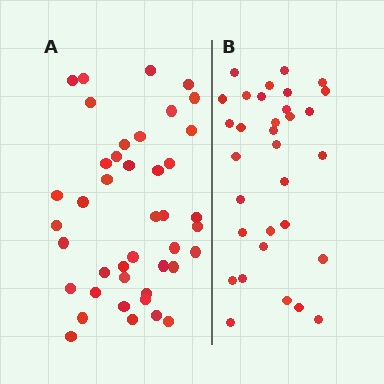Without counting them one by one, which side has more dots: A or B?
Region A (the left region) has more dots.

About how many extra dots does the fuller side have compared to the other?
Region A has roughly 10 or so more dots than region B.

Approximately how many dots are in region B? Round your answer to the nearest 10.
About 30 dots. (The exact count is 32, which rounds to 30.)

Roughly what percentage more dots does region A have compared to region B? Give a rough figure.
About 30% more.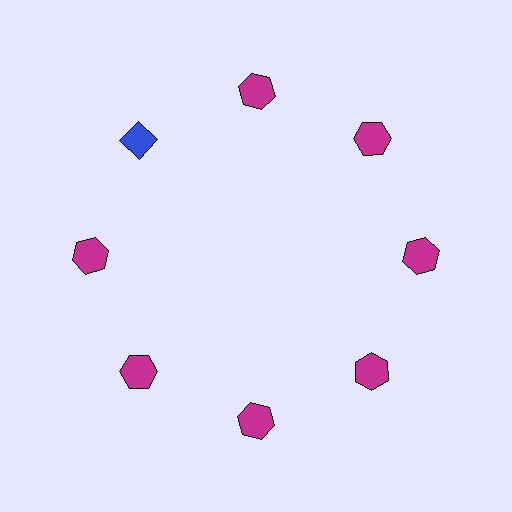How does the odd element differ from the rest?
It differs in both color (blue instead of magenta) and shape (diamond instead of hexagon).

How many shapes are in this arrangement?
There are 8 shapes arranged in a ring pattern.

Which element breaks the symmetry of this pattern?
The blue diamond at roughly the 10 o'clock position breaks the symmetry. All other shapes are magenta hexagons.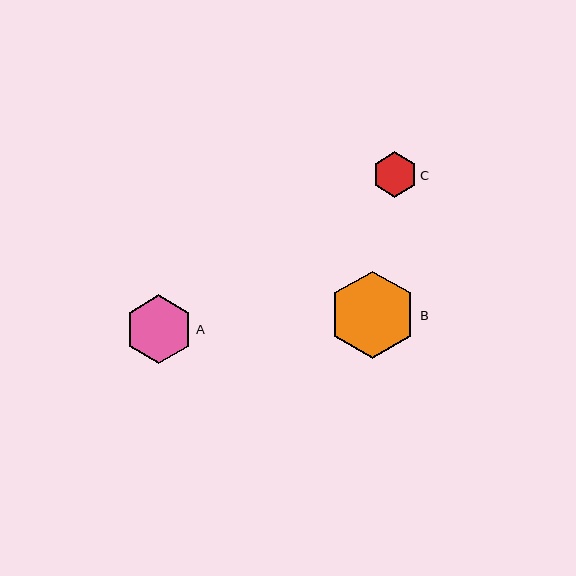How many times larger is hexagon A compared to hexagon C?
Hexagon A is approximately 1.5 times the size of hexagon C.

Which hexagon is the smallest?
Hexagon C is the smallest with a size of approximately 45 pixels.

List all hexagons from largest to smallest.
From largest to smallest: B, A, C.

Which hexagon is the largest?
Hexagon B is the largest with a size of approximately 88 pixels.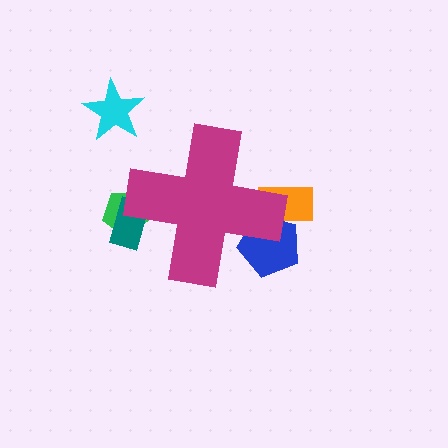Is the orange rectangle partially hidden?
Yes, the orange rectangle is partially hidden behind the magenta cross.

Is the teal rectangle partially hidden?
Yes, the teal rectangle is partially hidden behind the magenta cross.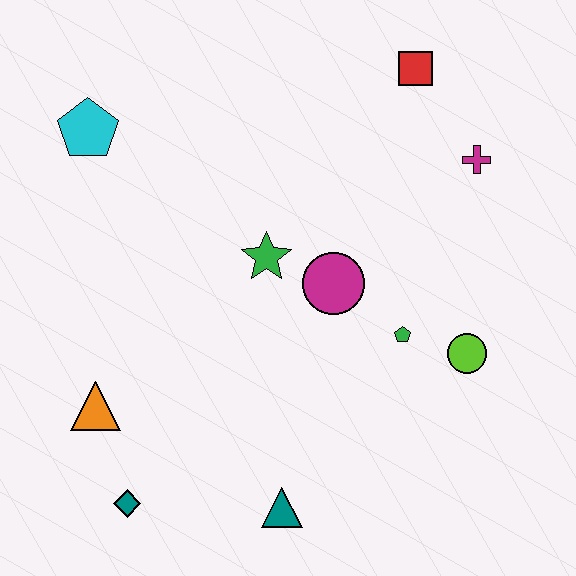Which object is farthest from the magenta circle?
The teal diamond is farthest from the magenta circle.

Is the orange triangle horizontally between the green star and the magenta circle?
No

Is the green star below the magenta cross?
Yes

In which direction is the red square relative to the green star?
The red square is above the green star.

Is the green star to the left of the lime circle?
Yes